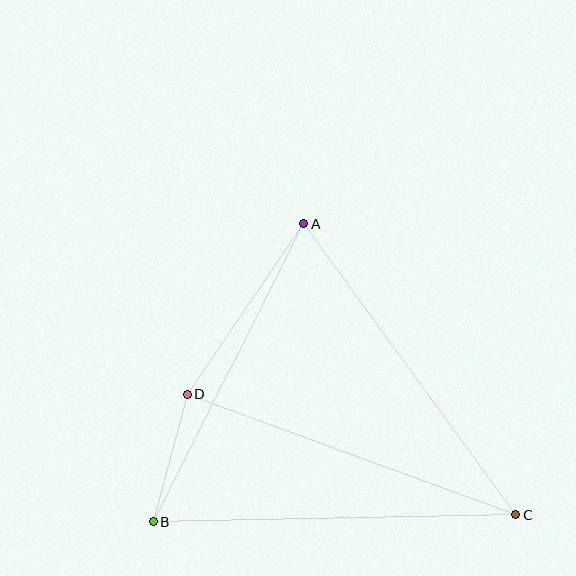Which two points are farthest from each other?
Points B and C are farthest from each other.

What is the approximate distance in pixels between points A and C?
The distance between A and C is approximately 360 pixels.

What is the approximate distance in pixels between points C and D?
The distance between C and D is approximately 350 pixels.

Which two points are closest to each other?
Points B and D are closest to each other.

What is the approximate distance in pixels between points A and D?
The distance between A and D is approximately 207 pixels.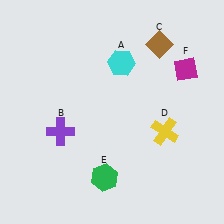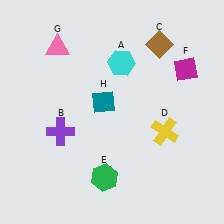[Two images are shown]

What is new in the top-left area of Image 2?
A pink triangle (G) was added in the top-left area of Image 2.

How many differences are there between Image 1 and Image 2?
There are 2 differences between the two images.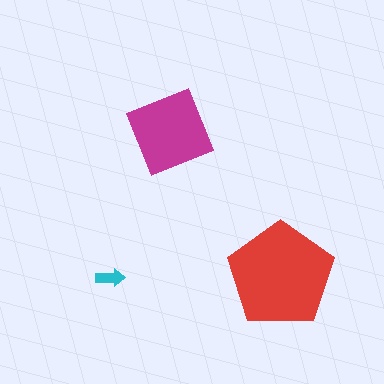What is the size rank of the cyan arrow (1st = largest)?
3rd.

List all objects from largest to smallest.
The red pentagon, the magenta square, the cyan arrow.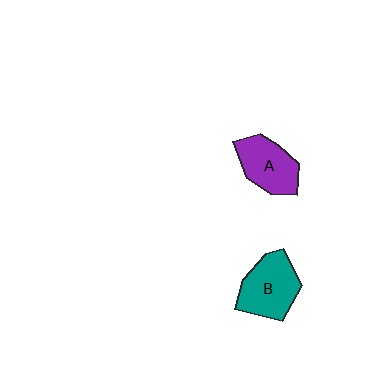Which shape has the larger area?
Shape B (teal).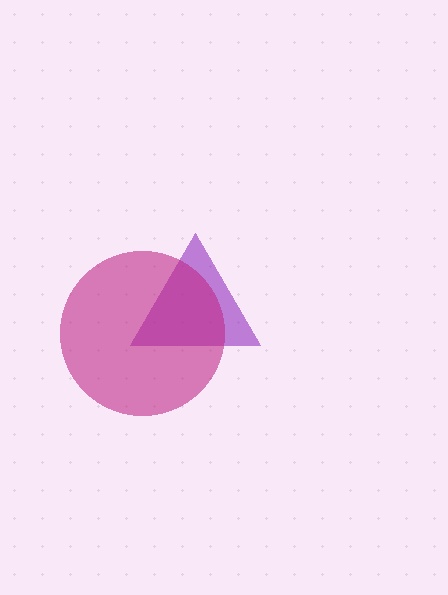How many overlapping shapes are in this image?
There are 2 overlapping shapes in the image.